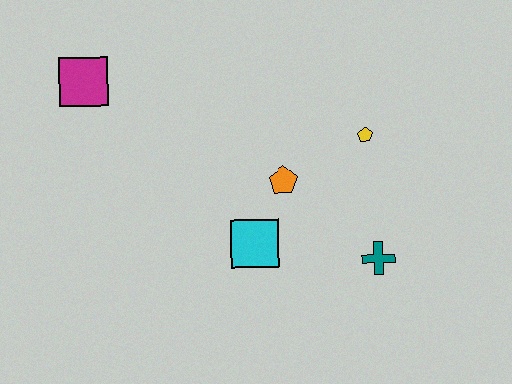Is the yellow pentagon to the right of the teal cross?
No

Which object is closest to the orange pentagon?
The cyan square is closest to the orange pentagon.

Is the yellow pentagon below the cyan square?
No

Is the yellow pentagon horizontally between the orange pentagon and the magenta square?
No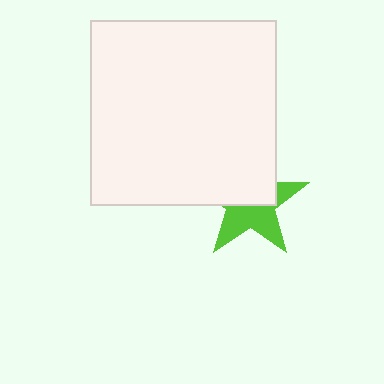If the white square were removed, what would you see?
You would see the complete lime star.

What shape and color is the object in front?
The object in front is a white square.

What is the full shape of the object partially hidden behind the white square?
The partially hidden object is a lime star.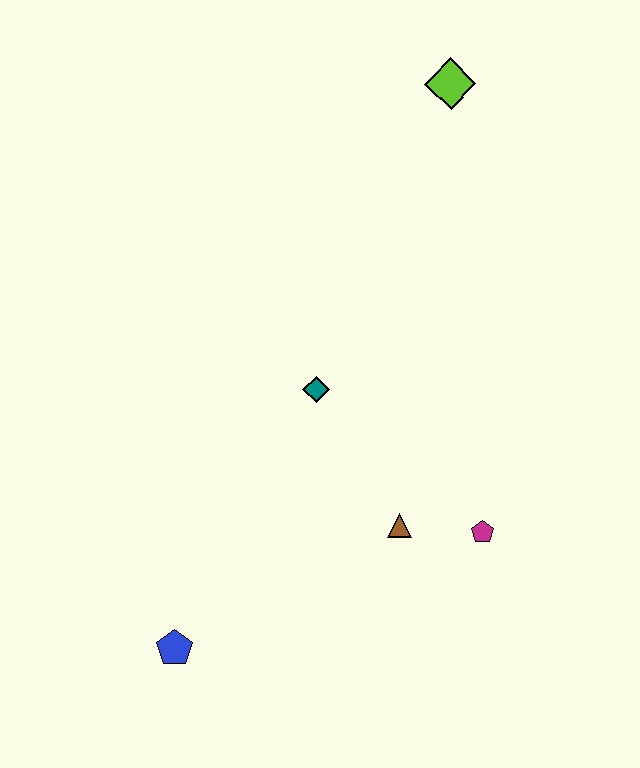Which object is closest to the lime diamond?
The teal diamond is closest to the lime diamond.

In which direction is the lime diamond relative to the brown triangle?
The lime diamond is above the brown triangle.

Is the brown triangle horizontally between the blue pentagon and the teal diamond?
No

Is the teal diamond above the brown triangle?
Yes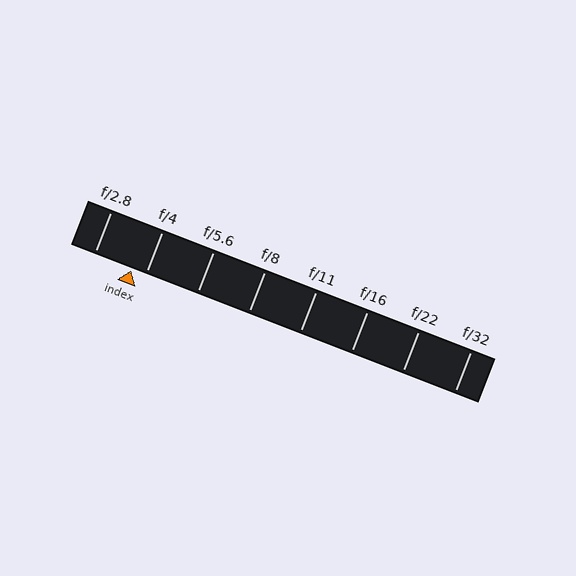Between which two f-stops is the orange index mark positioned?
The index mark is between f/2.8 and f/4.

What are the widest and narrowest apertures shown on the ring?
The widest aperture shown is f/2.8 and the narrowest is f/32.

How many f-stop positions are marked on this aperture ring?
There are 8 f-stop positions marked.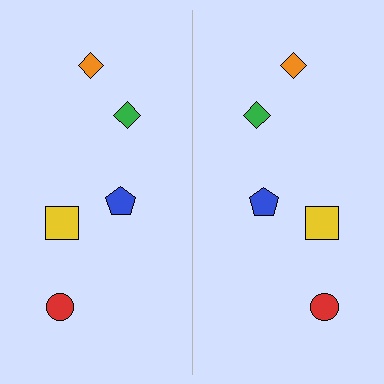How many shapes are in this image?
There are 10 shapes in this image.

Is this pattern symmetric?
Yes, this pattern has bilateral (reflection) symmetry.